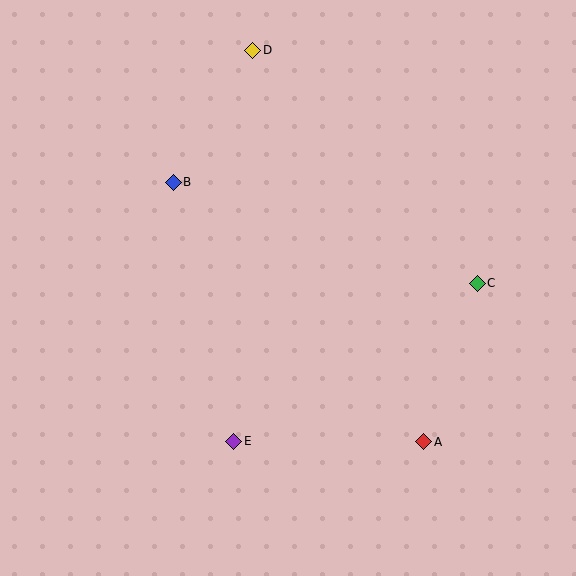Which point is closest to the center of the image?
Point B at (173, 182) is closest to the center.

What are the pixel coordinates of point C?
Point C is at (477, 283).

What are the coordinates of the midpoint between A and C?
The midpoint between A and C is at (450, 362).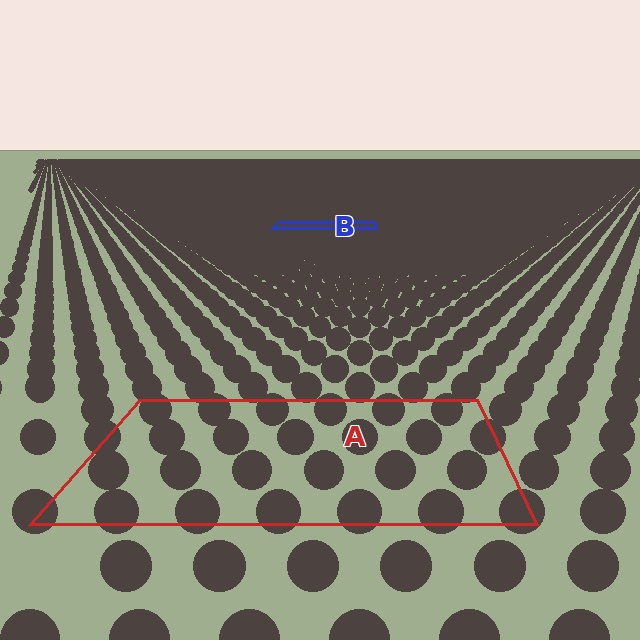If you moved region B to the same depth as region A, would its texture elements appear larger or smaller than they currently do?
They would appear larger. At a closer depth, the same texture elements are projected at a bigger on-screen size.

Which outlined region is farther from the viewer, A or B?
Region B is farther from the viewer — the texture elements inside it appear smaller and more densely packed.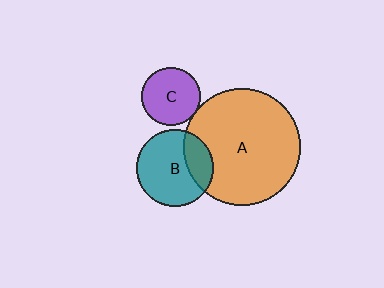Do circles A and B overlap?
Yes.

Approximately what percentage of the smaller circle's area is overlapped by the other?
Approximately 25%.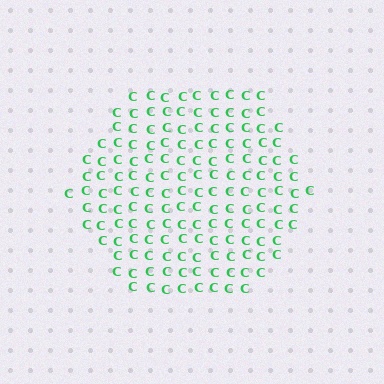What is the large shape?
The large shape is a hexagon.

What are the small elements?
The small elements are letter C's.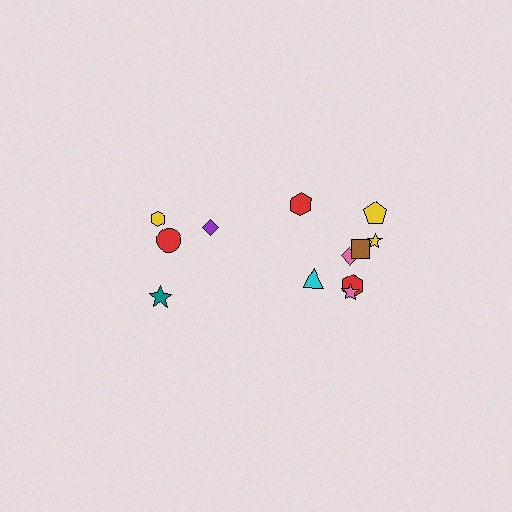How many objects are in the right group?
There are 8 objects.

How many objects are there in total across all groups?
There are 12 objects.